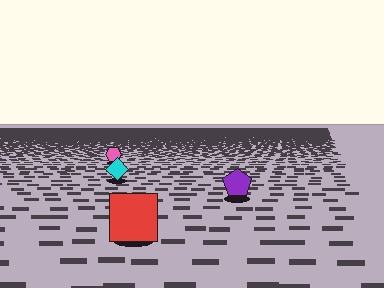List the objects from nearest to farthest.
From nearest to farthest: the red square, the purple pentagon, the cyan diamond, the pink hexagon.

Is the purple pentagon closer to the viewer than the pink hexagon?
Yes. The purple pentagon is closer — you can tell from the texture gradient: the ground texture is coarser near it.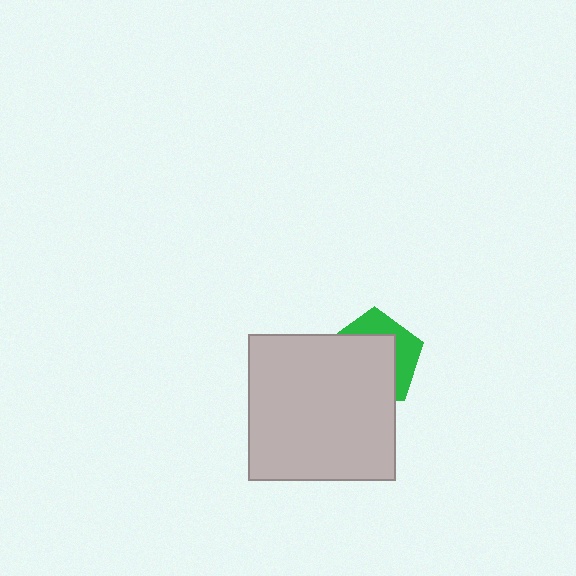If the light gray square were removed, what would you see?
You would see the complete green pentagon.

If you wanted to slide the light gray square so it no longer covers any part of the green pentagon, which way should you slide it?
Slide it toward the lower-left — that is the most direct way to separate the two shapes.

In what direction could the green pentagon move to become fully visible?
The green pentagon could move toward the upper-right. That would shift it out from behind the light gray square entirely.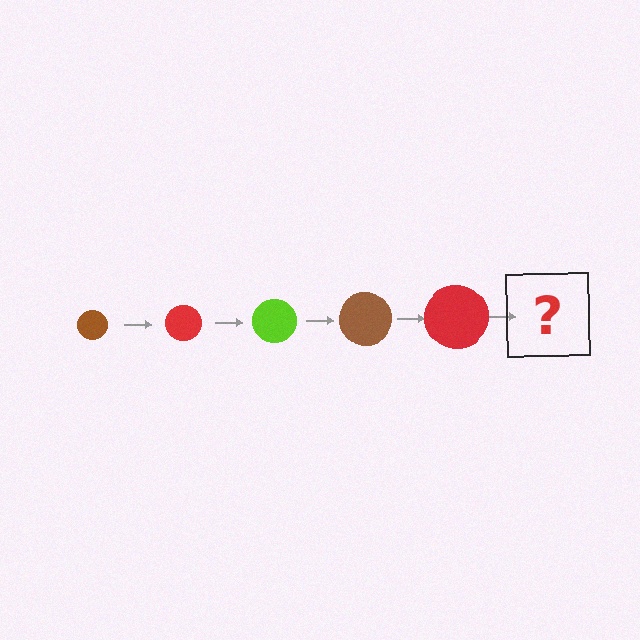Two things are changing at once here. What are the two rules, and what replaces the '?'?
The two rules are that the circle grows larger each step and the color cycles through brown, red, and lime. The '?' should be a lime circle, larger than the previous one.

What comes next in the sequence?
The next element should be a lime circle, larger than the previous one.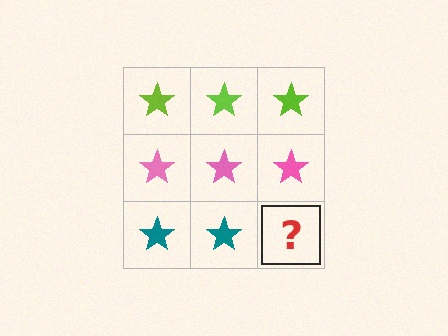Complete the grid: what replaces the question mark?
The question mark should be replaced with a teal star.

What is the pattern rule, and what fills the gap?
The rule is that each row has a consistent color. The gap should be filled with a teal star.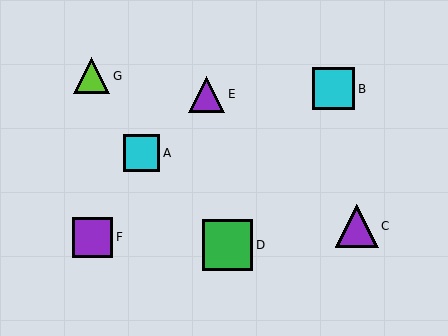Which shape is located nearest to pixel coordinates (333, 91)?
The cyan square (labeled B) at (334, 89) is nearest to that location.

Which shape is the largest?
The green square (labeled D) is the largest.